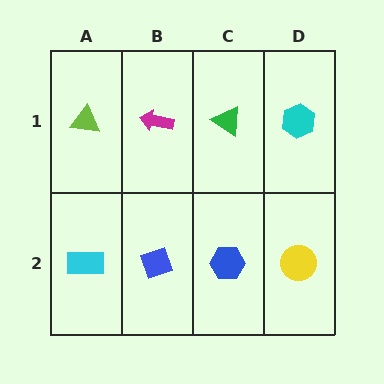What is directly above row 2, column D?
A cyan hexagon.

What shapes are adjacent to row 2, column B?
A magenta arrow (row 1, column B), a cyan rectangle (row 2, column A), a blue hexagon (row 2, column C).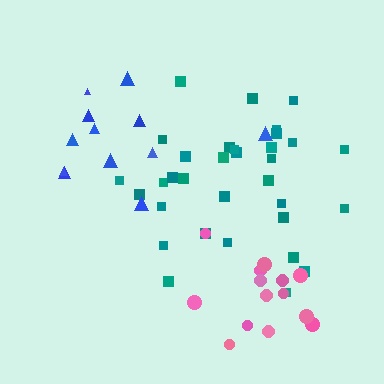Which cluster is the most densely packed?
Pink.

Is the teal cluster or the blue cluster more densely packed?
Teal.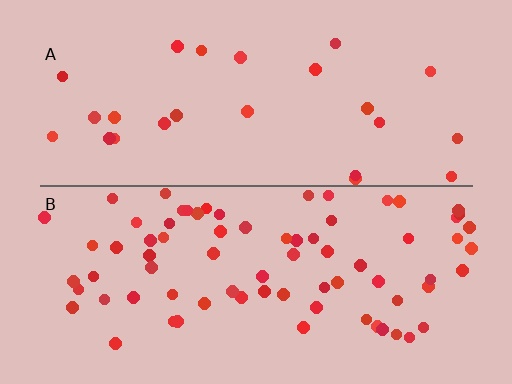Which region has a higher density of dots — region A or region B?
B (the bottom).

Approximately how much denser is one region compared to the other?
Approximately 3.0× — region B over region A.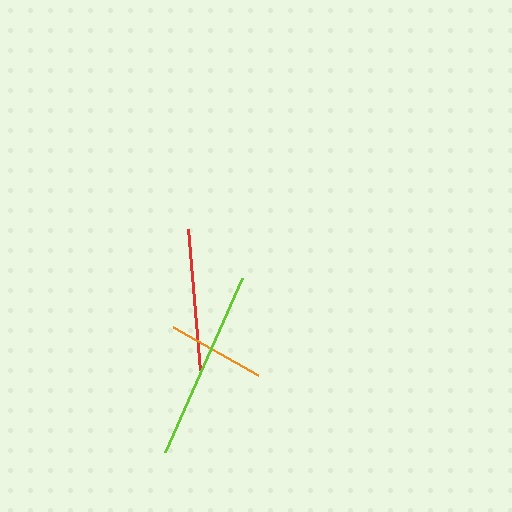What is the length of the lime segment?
The lime segment is approximately 191 pixels long.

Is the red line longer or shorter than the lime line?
The lime line is longer than the red line.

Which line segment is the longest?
The lime line is the longest at approximately 191 pixels.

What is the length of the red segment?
The red segment is approximately 142 pixels long.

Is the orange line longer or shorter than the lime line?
The lime line is longer than the orange line.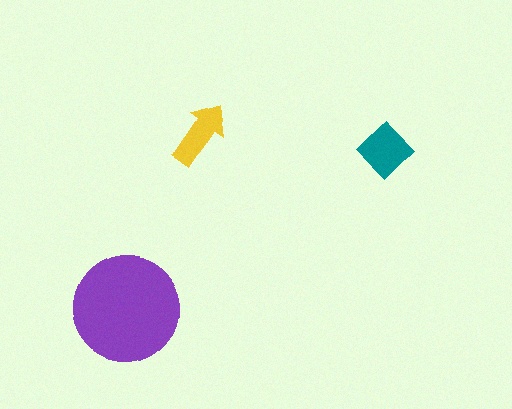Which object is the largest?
The purple circle.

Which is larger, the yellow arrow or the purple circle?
The purple circle.